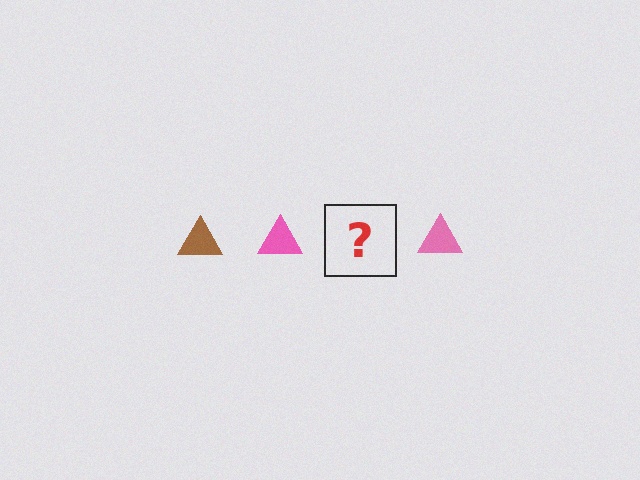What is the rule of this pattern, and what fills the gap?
The rule is that the pattern cycles through brown, pink triangles. The gap should be filled with a brown triangle.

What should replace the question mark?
The question mark should be replaced with a brown triangle.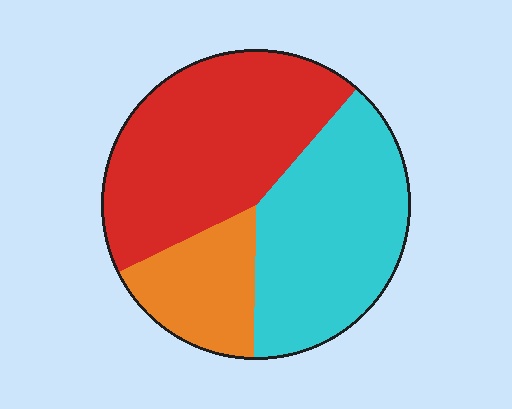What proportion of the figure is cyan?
Cyan covers roughly 40% of the figure.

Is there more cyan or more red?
Red.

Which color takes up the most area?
Red, at roughly 45%.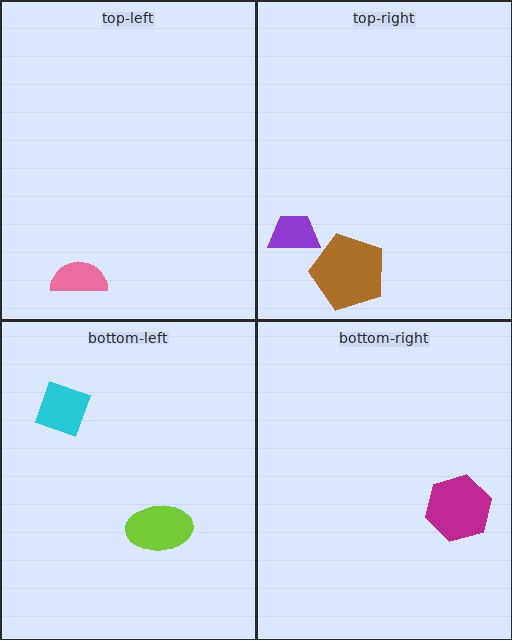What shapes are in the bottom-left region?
The lime ellipse, the cyan diamond.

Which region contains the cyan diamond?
The bottom-left region.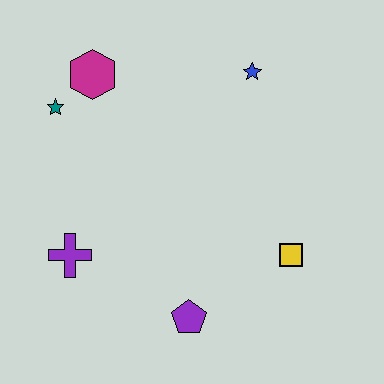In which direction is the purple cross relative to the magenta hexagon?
The purple cross is below the magenta hexagon.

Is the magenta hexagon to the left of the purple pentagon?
Yes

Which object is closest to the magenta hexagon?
The teal star is closest to the magenta hexagon.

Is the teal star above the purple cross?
Yes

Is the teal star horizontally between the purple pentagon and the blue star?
No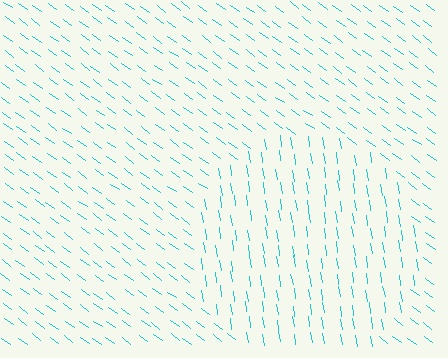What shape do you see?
I see a circle.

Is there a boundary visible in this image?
Yes, there is a texture boundary formed by a change in line orientation.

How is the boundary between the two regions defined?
The boundary is defined purely by a change in line orientation (approximately 45 degrees difference). All lines are the same color and thickness.